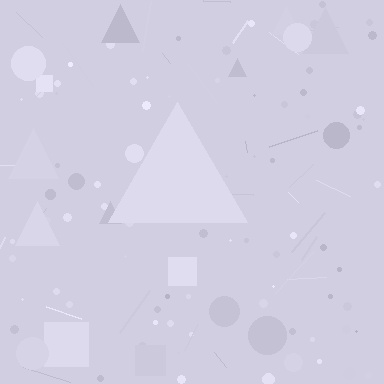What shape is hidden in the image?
A triangle is hidden in the image.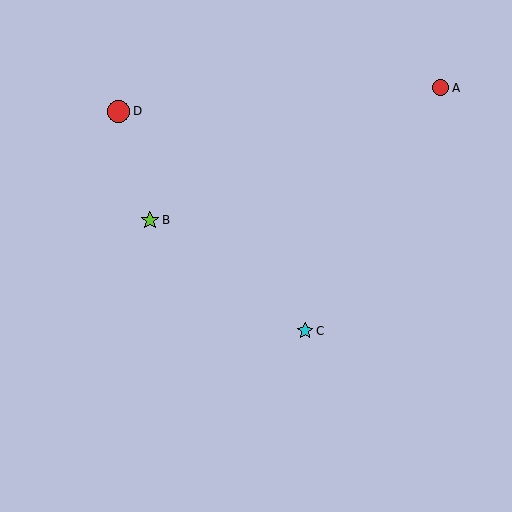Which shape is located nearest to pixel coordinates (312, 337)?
The cyan star (labeled C) at (305, 331) is nearest to that location.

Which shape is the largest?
The red circle (labeled D) is the largest.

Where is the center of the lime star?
The center of the lime star is at (150, 220).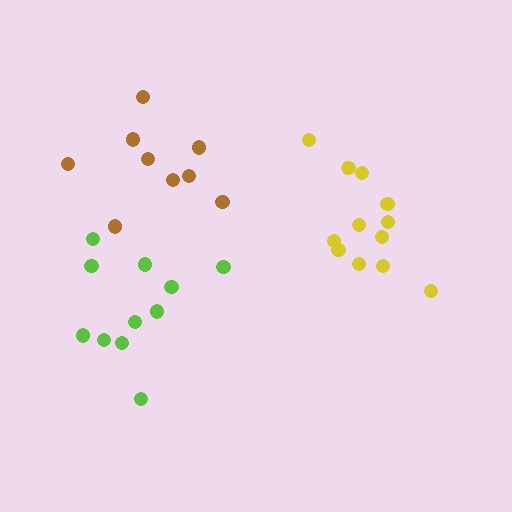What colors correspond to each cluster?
The clusters are colored: yellow, lime, brown.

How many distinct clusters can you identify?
There are 3 distinct clusters.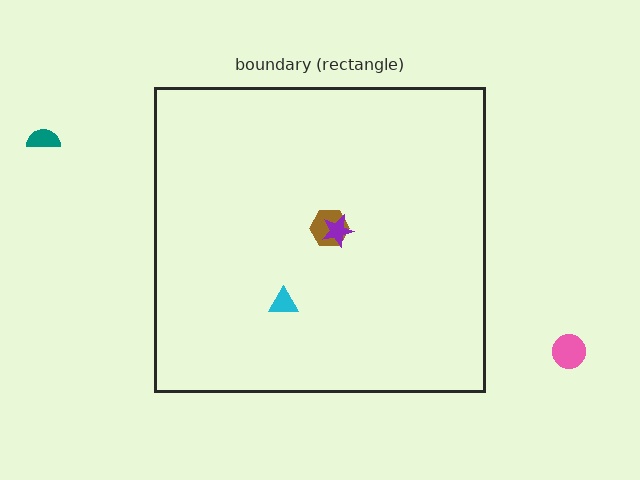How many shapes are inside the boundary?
3 inside, 2 outside.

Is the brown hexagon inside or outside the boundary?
Inside.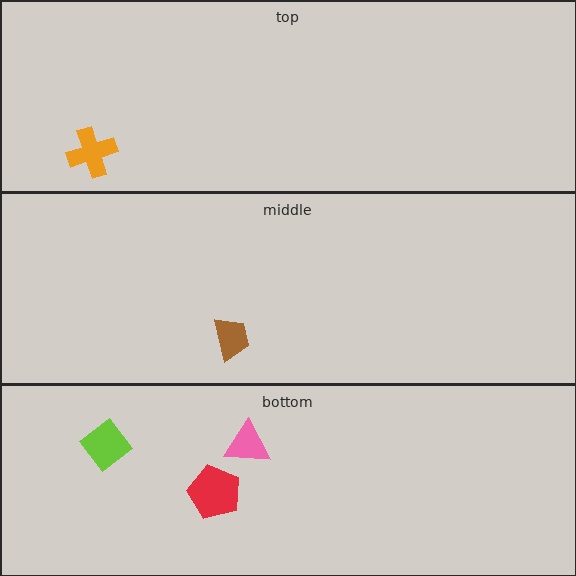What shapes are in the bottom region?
The red pentagon, the lime diamond, the pink triangle.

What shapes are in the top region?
The orange cross.